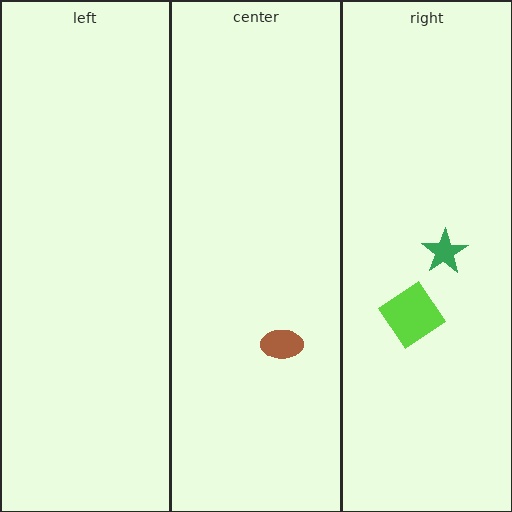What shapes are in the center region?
The brown ellipse.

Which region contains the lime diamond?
The right region.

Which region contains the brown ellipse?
The center region.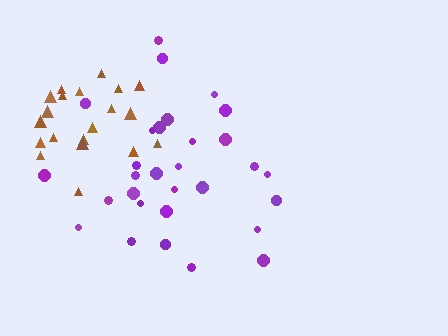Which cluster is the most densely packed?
Brown.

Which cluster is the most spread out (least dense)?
Purple.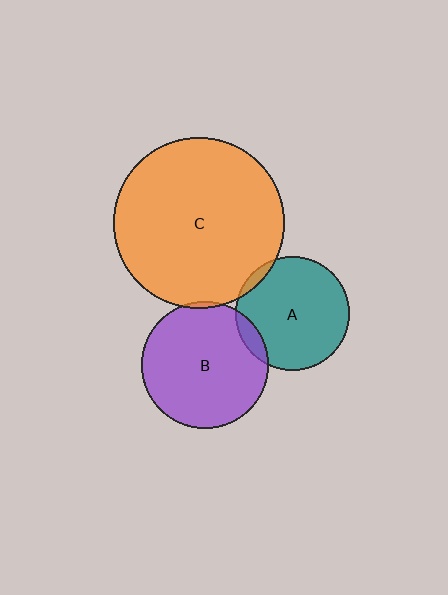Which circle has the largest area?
Circle C (orange).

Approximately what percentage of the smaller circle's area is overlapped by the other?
Approximately 10%.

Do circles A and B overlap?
Yes.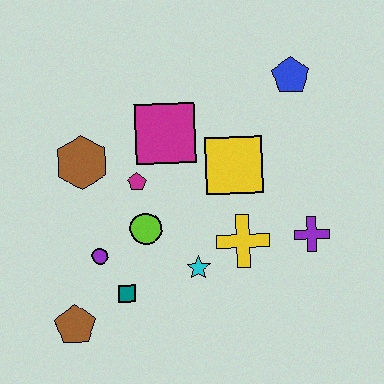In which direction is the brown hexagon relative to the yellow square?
The brown hexagon is to the left of the yellow square.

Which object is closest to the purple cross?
The yellow cross is closest to the purple cross.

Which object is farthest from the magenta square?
The brown pentagon is farthest from the magenta square.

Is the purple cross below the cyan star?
No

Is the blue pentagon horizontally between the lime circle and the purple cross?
Yes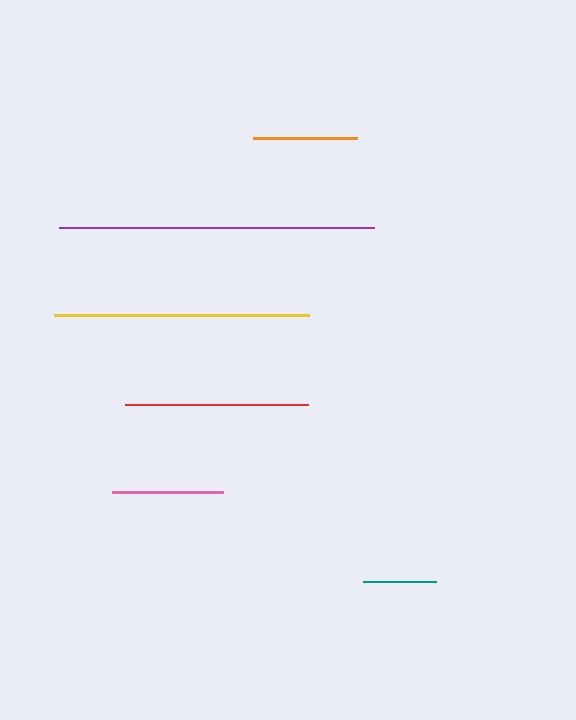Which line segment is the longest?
The purple line is the longest at approximately 315 pixels.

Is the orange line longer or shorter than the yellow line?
The yellow line is longer than the orange line.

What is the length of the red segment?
The red segment is approximately 183 pixels long.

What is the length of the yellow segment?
The yellow segment is approximately 256 pixels long.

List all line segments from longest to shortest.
From longest to shortest: purple, yellow, red, pink, orange, teal.